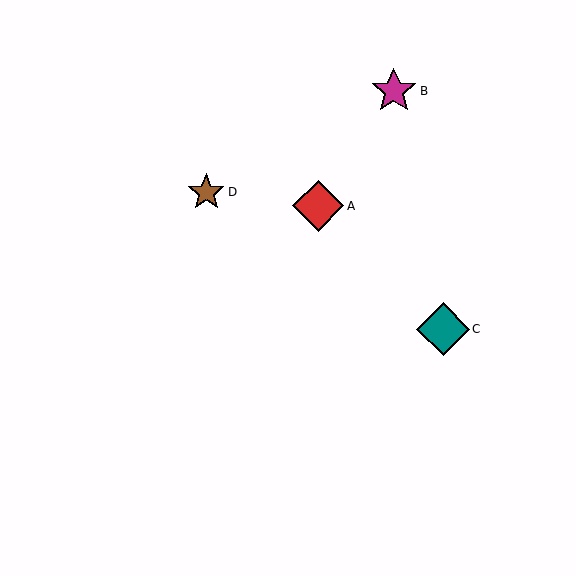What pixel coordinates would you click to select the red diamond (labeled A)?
Click at (318, 206) to select the red diamond A.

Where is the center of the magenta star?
The center of the magenta star is at (394, 91).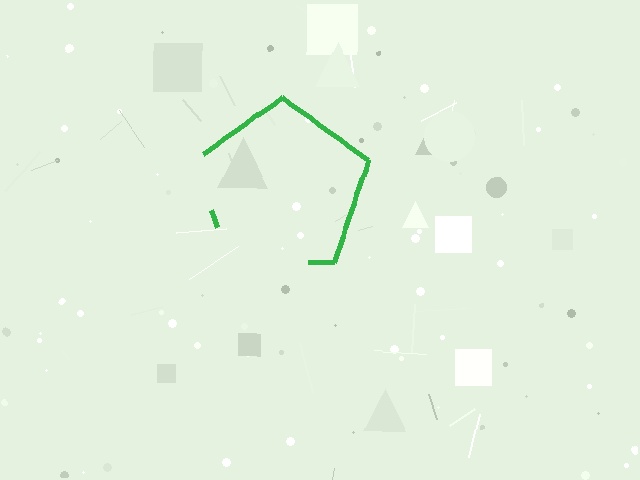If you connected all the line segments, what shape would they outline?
They would outline a pentagon.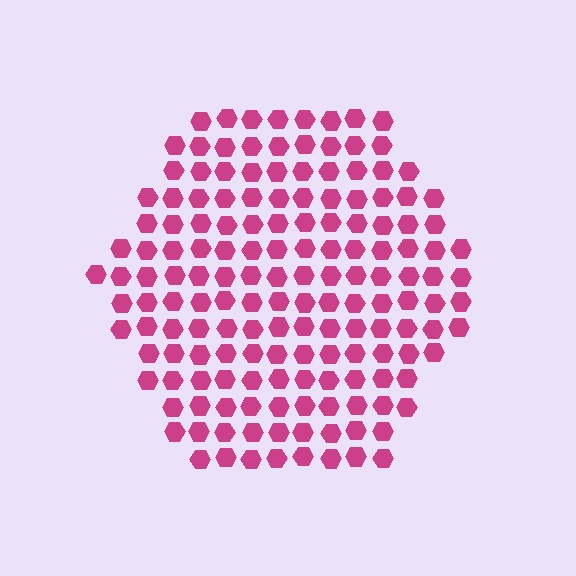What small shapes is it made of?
It is made of small hexagons.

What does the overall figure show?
The overall figure shows a hexagon.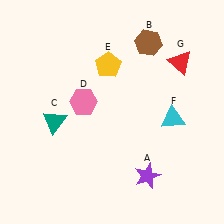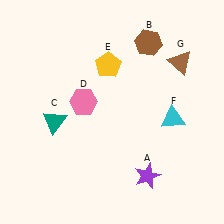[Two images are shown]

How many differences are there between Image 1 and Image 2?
There is 1 difference between the two images.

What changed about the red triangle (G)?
In Image 1, G is red. In Image 2, it changed to brown.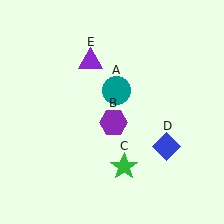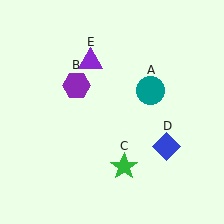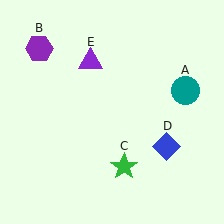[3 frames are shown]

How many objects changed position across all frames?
2 objects changed position: teal circle (object A), purple hexagon (object B).